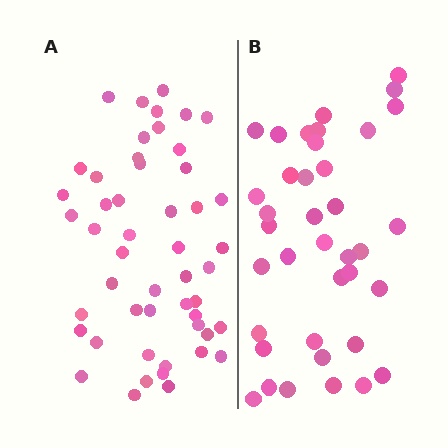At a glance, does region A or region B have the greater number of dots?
Region A (the left region) has more dots.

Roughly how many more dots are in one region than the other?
Region A has roughly 12 or so more dots than region B.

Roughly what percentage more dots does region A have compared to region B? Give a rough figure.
About 30% more.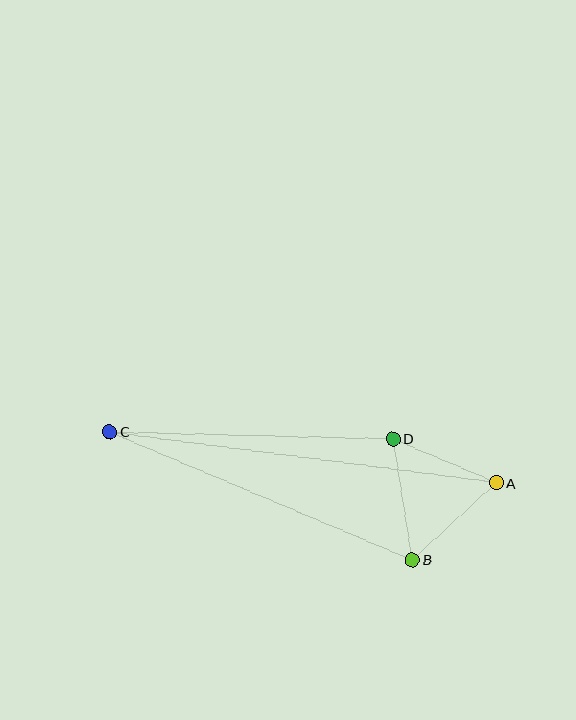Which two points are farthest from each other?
Points A and C are farthest from each other.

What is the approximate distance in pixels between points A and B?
The distance between A and B is approximately 114 pixels.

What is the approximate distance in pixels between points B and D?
The distance between B and D is approximately 123 pixels.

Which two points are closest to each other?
Points A and D are closest to each other.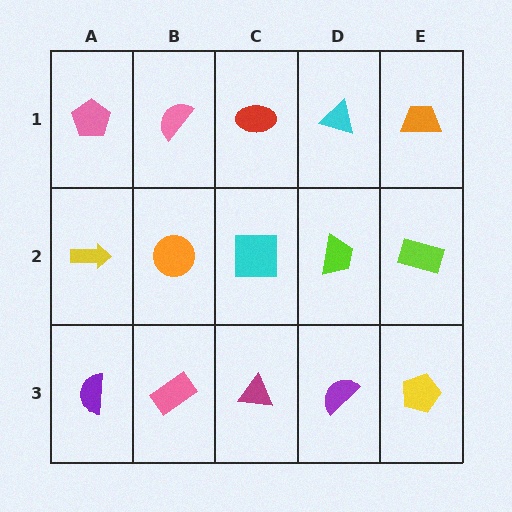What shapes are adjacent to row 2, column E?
An orange trapezoid (row 1, column E), a yellow pentagon (row 3, column E), a lime trapezoid (row 2, column D).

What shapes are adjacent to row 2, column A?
A pink pentagon (row 1, column A), a purple semicircle (row 3, column A), an orange circle (row 2, column B).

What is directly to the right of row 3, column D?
A yellow pentagon.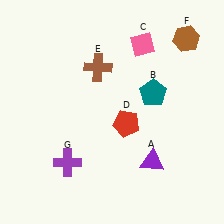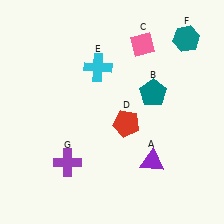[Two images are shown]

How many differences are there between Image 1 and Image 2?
There are 2 differences between the two images.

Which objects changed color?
E changed from brown to cyan. F changed from brown to teal.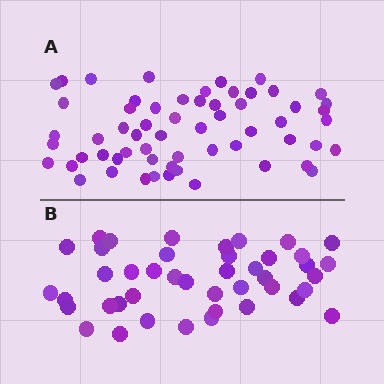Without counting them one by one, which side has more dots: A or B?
Region A (the top region) has more dots.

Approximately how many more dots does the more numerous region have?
Region A has approximately 15 more dots than region B.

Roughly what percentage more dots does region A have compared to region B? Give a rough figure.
About 40% more.